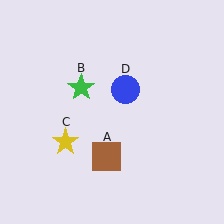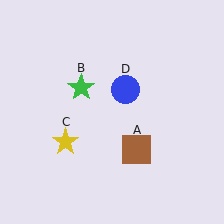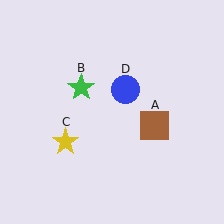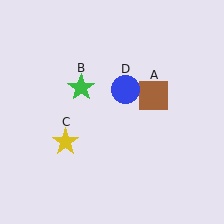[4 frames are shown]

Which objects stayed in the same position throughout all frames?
Green star (object B) and yellow star (object C) and blue circle (object D) remained stationary.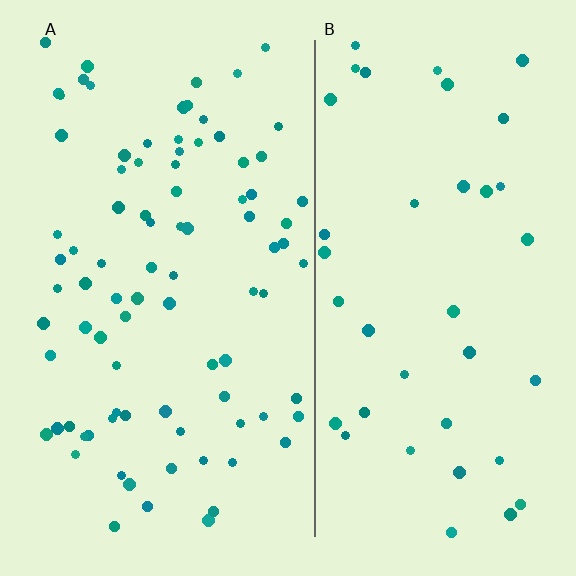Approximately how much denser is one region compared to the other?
Approximately 2.2× — region A over region B.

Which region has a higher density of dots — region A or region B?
A (the left).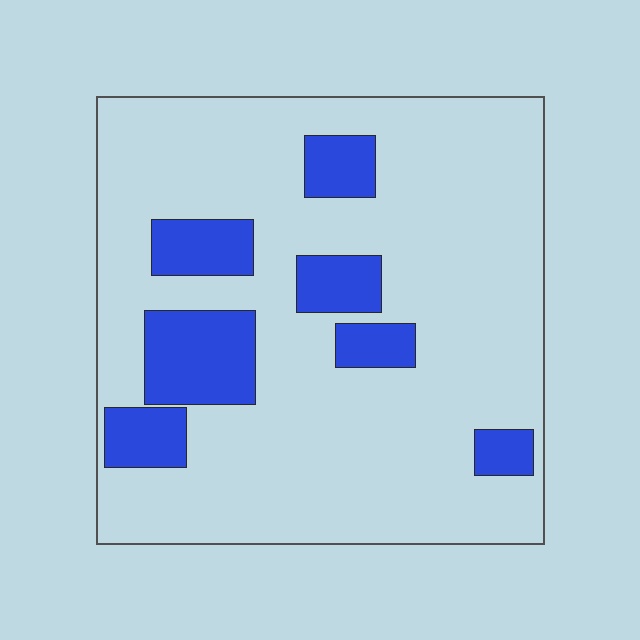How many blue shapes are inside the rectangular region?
7.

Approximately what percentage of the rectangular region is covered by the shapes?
Approximately 20%.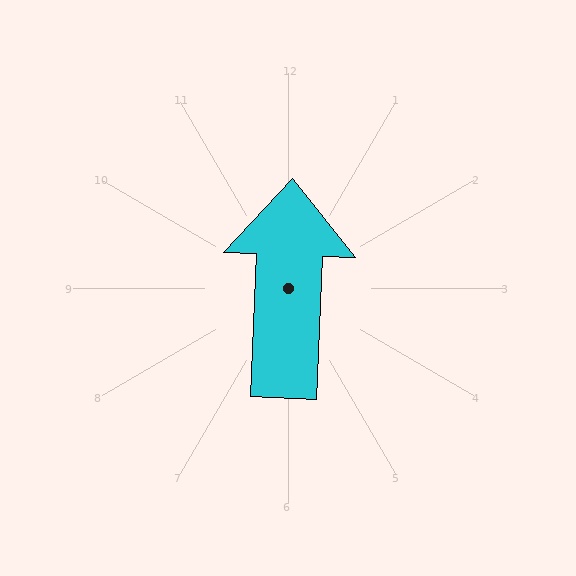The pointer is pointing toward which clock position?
Roughly 12 o'clock.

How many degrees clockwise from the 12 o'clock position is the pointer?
Approximately 2 degrees.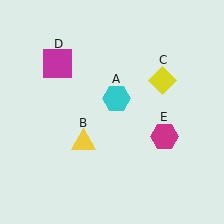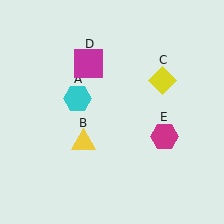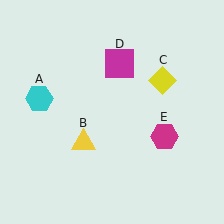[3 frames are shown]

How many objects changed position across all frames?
2 objects changed position: cyan hexagon (object A), magenta square (object D).